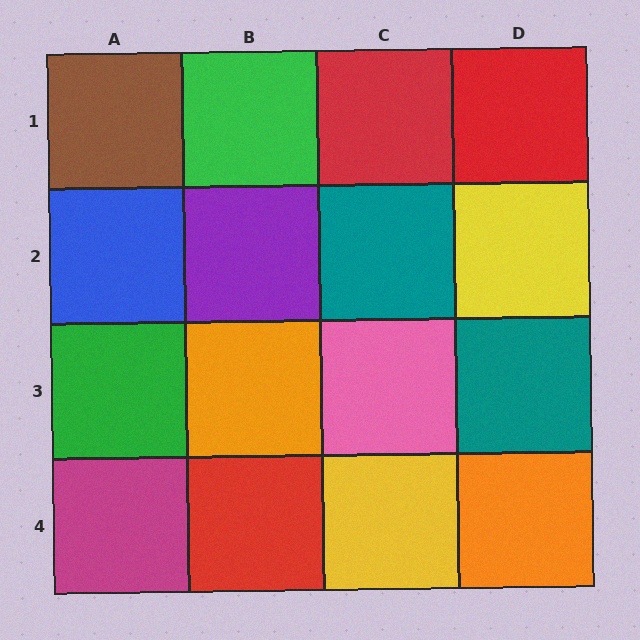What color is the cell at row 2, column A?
Blue.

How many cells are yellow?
2 cells are yellow.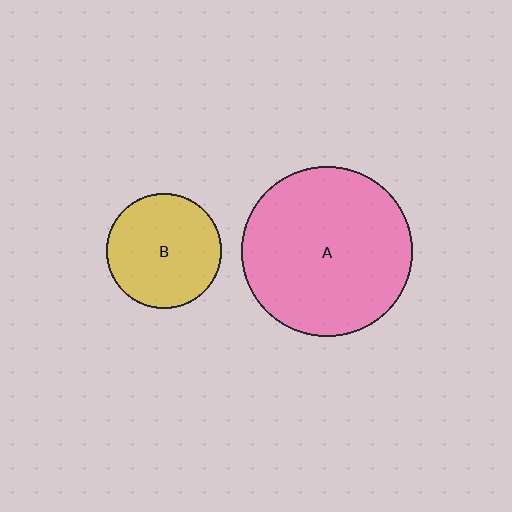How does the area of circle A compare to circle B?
Approximately 2.2 times.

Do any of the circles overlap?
No, none of the circles overlap.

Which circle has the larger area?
Circle A (pink).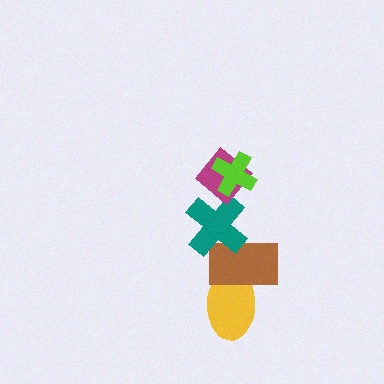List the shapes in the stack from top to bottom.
From top to bottom: the lime cross, the magenta diamond, the teal cross, the brown rectangle, the yellow ellipse.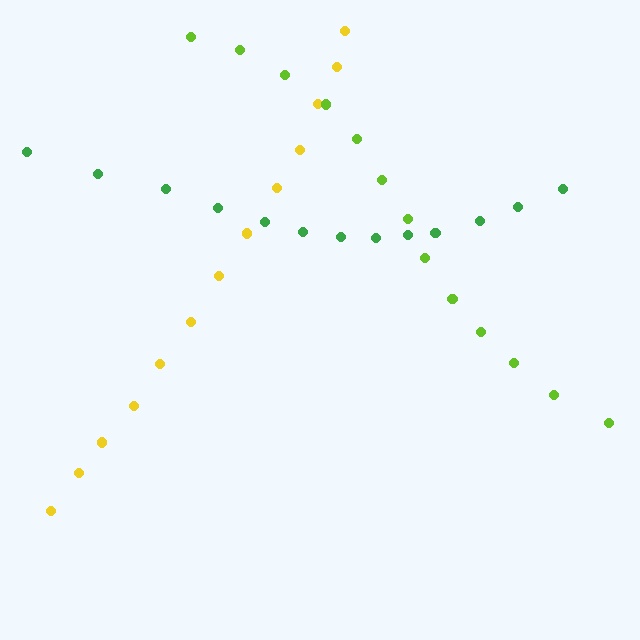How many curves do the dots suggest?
There are 3 distinct paths.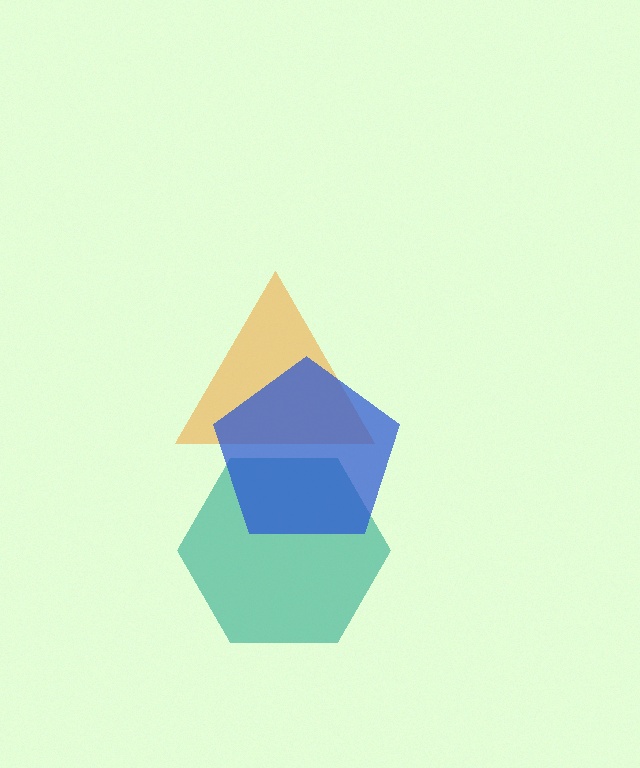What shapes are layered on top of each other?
The layered shapes are: a teal hexagon, an orange triangle, a blue pentagon.